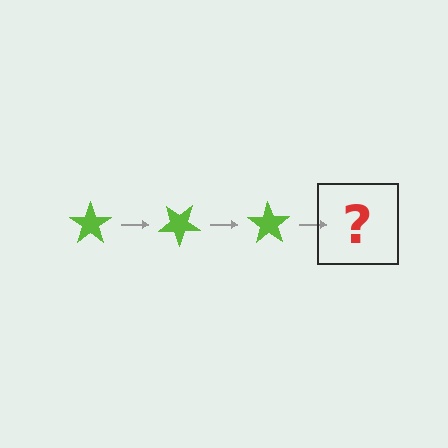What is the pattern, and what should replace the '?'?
The pattern is that the star rotates 35 degrees each step. The '?' should be a lime star rotated 105 degrees.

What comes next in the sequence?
The next element should be a lime star rotated 105 degrees.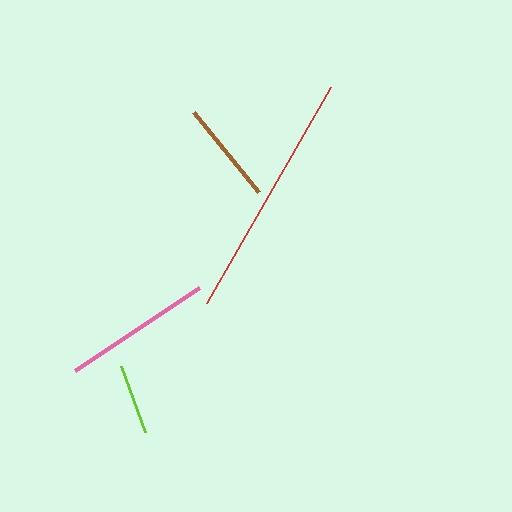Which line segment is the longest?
The red line is the longest at approximately 249 pixels.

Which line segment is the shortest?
The lime line is the shortest at approximately 70 pixels.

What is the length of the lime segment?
The lime segment is approximately 70 pixels long.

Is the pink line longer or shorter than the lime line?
The pink line is longer than the lime line.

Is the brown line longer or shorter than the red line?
The red line is longer than the brown line.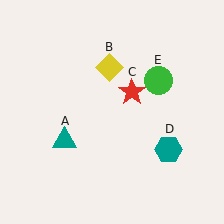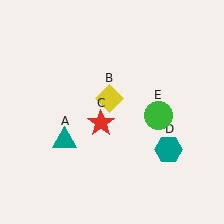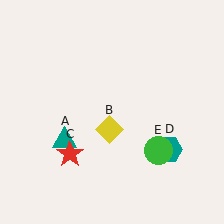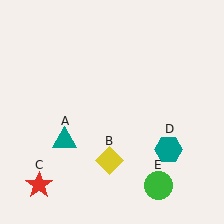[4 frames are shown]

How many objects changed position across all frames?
3 objects changed position: yellow diamond (object B), red star (object C), green circle (object E).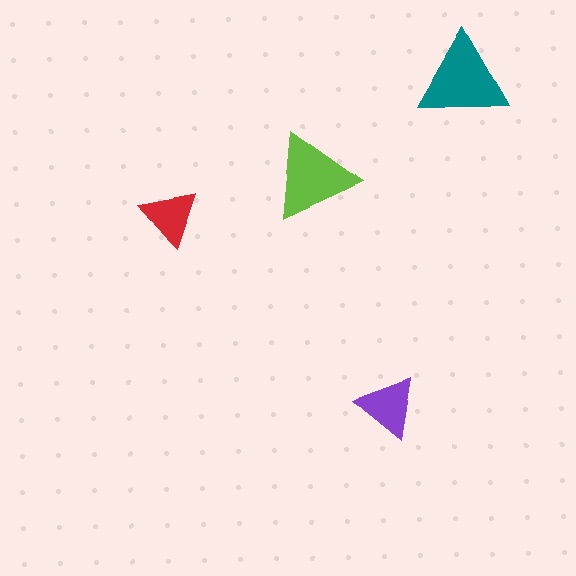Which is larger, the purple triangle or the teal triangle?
The teal one.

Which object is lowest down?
The purple triangle is bottommost.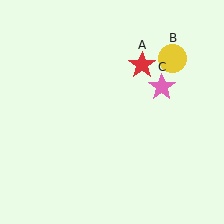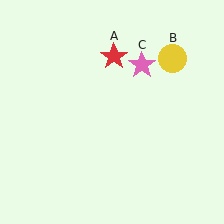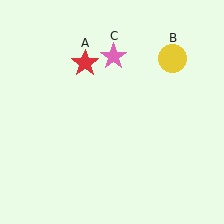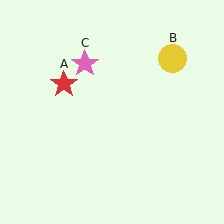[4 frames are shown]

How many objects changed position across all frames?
2 objects changed position: red star (object A), pink star (object C).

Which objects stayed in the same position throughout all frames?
Yellow circle (object B) remained stationary.